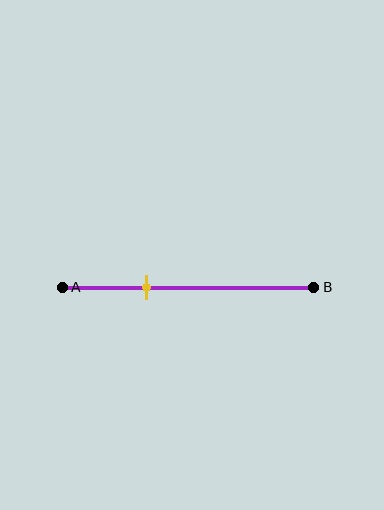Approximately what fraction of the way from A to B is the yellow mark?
The yellow mark is approximately 35% of the way from A to B.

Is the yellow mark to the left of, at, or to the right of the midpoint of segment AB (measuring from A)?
The yellow mark is to the left of the midpoint of segment AB.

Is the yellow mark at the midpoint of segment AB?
No, the mark is at about 35% from A, not at the 50% midpoint.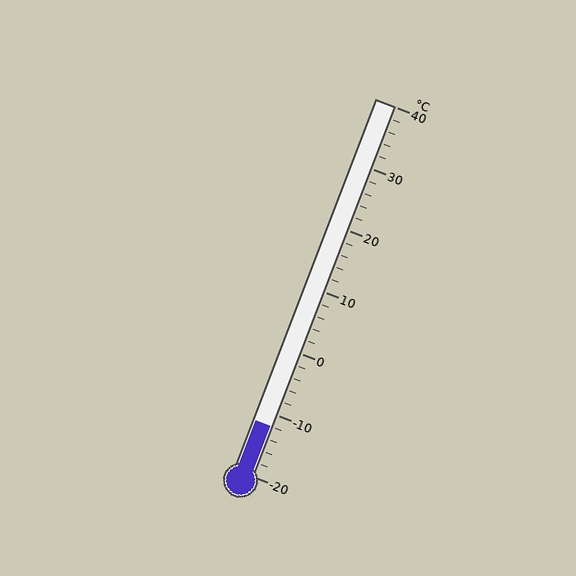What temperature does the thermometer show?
The thermometer shows approximately -12°C.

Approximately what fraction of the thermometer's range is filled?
The thermometer is filled to approximately 15% of its range.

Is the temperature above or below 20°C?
The temperature is below 20°C.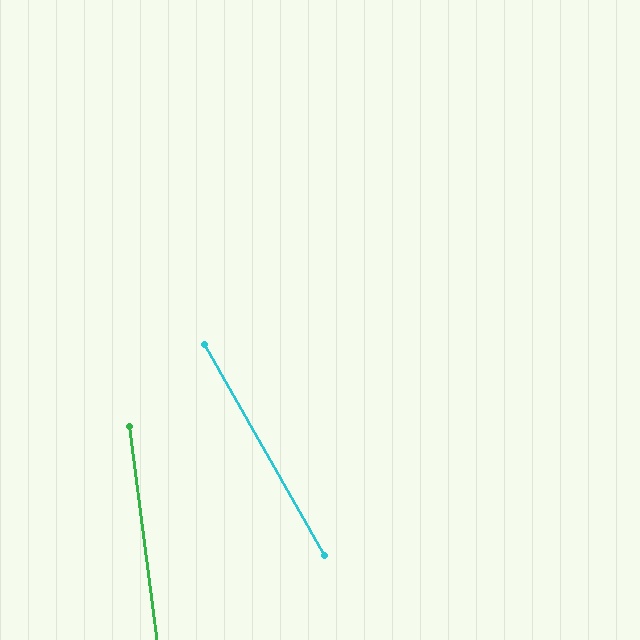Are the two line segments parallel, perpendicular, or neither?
Neither parallel nor perpendicular — they differ by about 22°.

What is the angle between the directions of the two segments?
Approximately 22 degrees.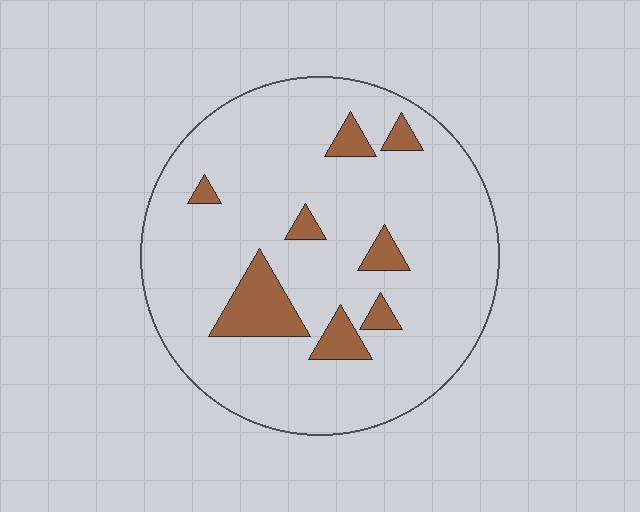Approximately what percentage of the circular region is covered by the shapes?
Approximately 10%.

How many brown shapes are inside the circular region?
8.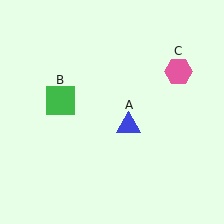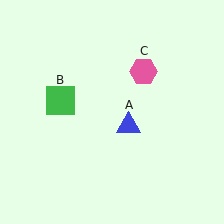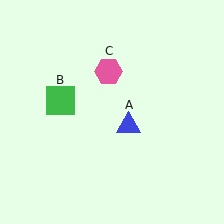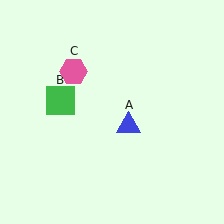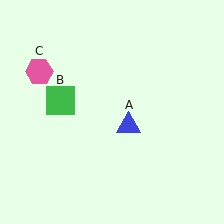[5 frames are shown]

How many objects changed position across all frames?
1 object changed position: pink hexagon (object C).